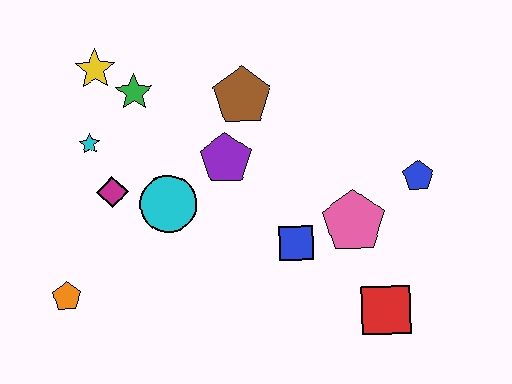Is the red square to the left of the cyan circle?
No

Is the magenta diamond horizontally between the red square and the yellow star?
Yes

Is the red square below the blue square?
Yes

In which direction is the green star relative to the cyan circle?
The green star is above the cyan circle.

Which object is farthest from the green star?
The red square is farthest from the green star.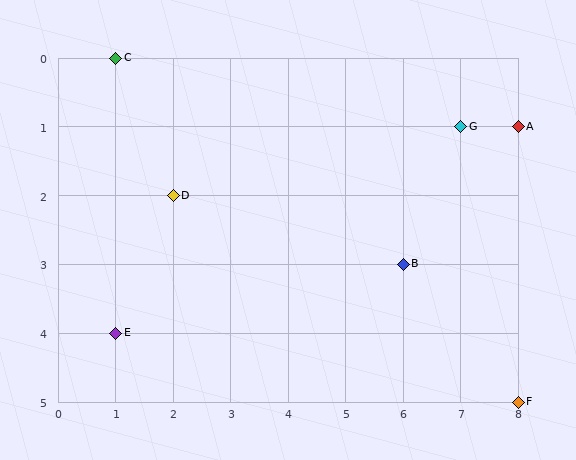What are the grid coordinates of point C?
Point C is at grid coordinates (1, 0).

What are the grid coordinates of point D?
Point D is at grid coordinates (2, 2).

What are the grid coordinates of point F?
Point F is at grid coordinates (8, 5).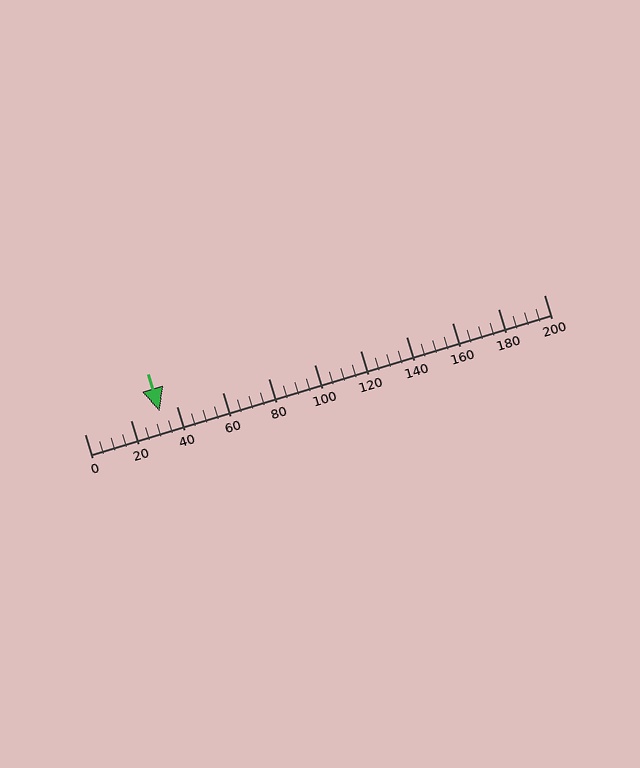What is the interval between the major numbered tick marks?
The major tick marks are spaced 20 units apart.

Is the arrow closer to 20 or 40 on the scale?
The arrow is closer to 40.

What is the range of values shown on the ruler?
The ruler shows values from 0 to 200.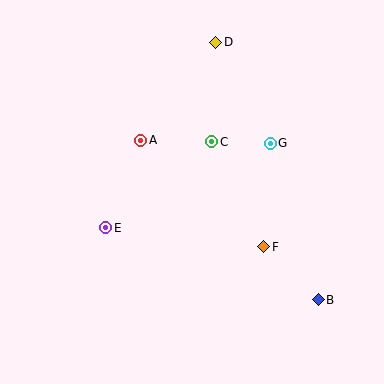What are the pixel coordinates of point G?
Point G is at (270, 143).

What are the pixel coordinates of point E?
Point E is at (106, 228).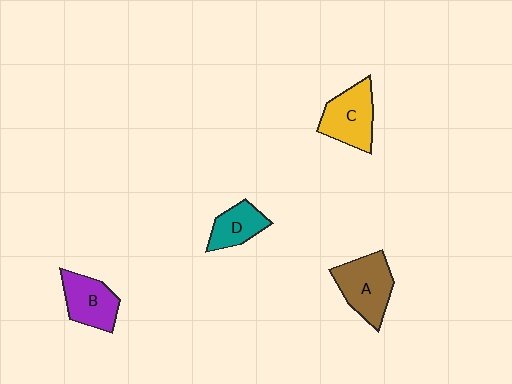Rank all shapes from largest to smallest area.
From largest to smallest: A (brown), C (yellow), B (purple), D (teal).